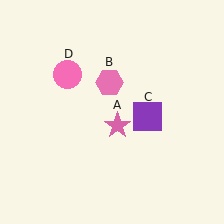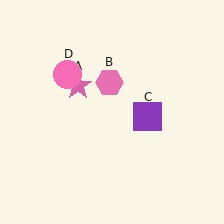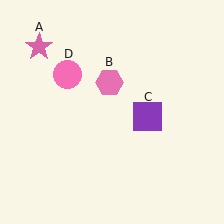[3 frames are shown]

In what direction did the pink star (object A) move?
The pink star (object A) moved up and to the left.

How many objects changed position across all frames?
1 object changed position: pink star (object A).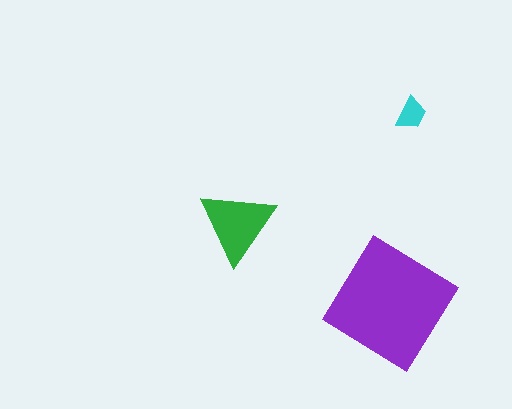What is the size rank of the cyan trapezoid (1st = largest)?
3rd.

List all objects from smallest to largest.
The cyan trapezoid, the green triangle, the purple diamond.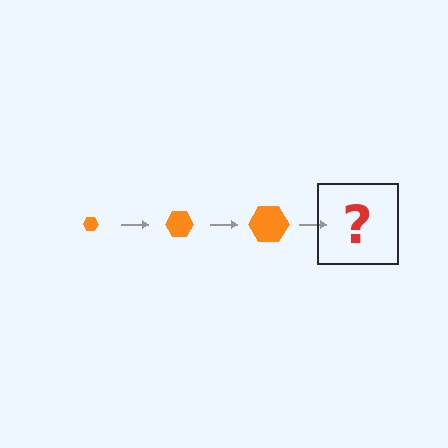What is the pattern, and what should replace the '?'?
The pattern is that the hexagon gets progressively larger each step. The '?' should be an orange hexagon, larger than the previous one.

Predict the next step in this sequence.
The next step is an orange hexagon, larger than the previous one.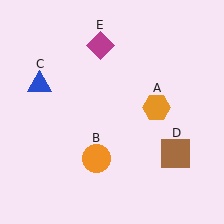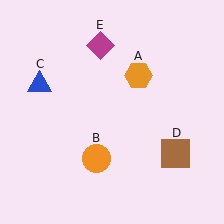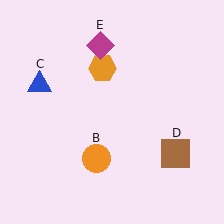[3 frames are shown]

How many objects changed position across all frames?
1 object changed position: orange hexagon (object A).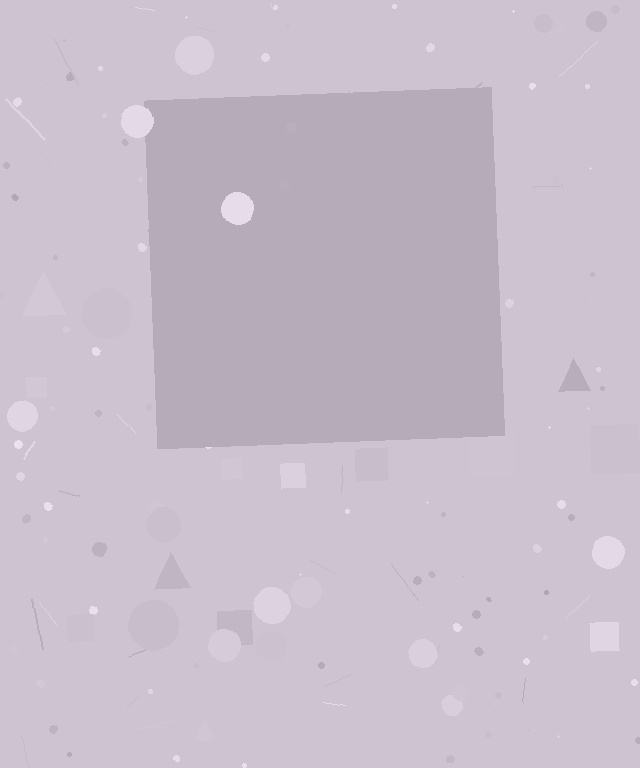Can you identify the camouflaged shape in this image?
The camouflaged shape is a square.